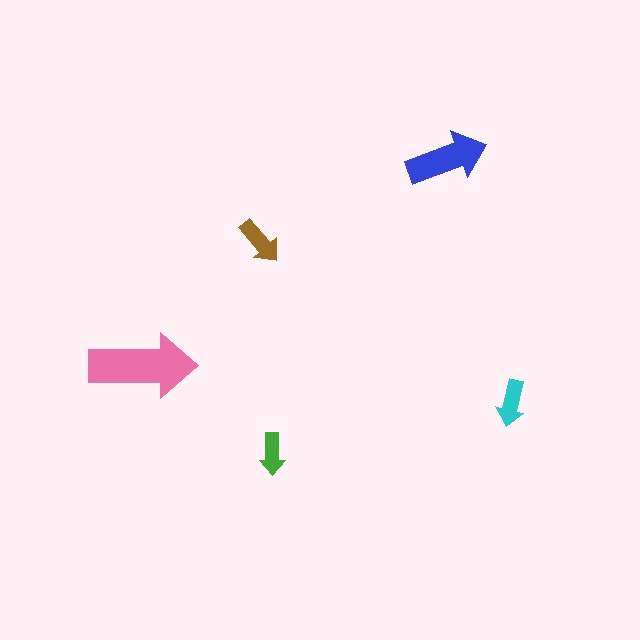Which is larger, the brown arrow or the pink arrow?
The pink one.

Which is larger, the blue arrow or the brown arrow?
The blue one.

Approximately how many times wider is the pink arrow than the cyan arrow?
About 2.5 times wider.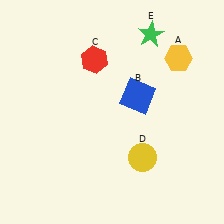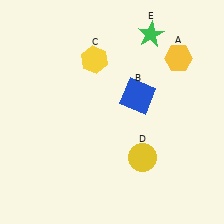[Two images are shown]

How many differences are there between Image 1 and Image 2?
There is 1 difference between the two images.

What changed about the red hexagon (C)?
In Image 1, C is red. In Image 2, it changed to yellow.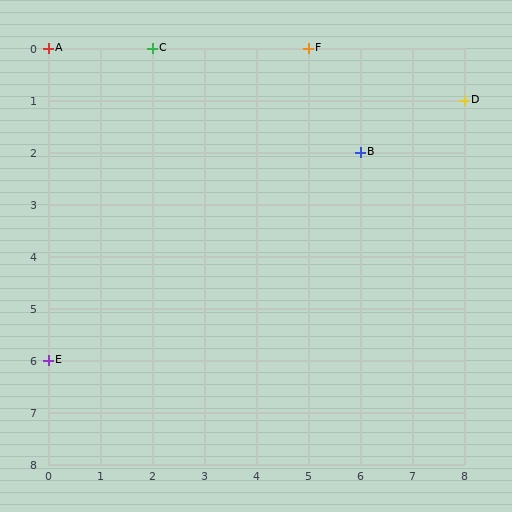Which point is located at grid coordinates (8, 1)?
Point D is at (8, 1).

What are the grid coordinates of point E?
Point E is at grid coordinates (0, 6).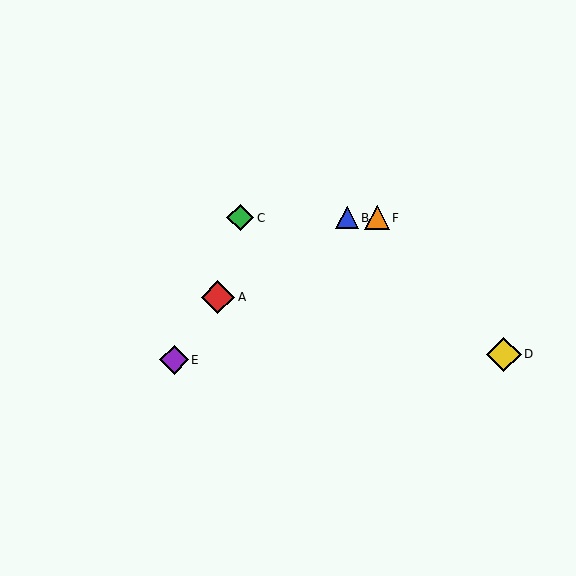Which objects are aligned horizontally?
Objects B, C, F are aligned horizontally.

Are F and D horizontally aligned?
No, F is at y≈218 and D is at y≈354.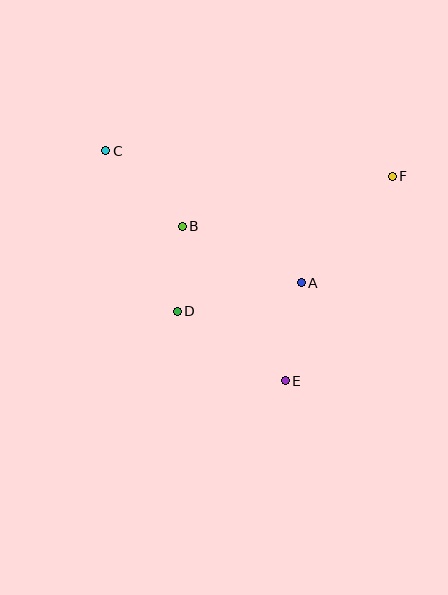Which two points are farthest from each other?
Points C and E are farthest from each other.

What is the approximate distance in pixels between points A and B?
The distance between A and B is approximately 132 pixels.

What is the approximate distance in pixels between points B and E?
The distance between B and E is approximately 186 pixels.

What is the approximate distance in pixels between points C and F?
The distance between C and F is approximately 288 pixels.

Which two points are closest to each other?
Points B and D are closest to each other.